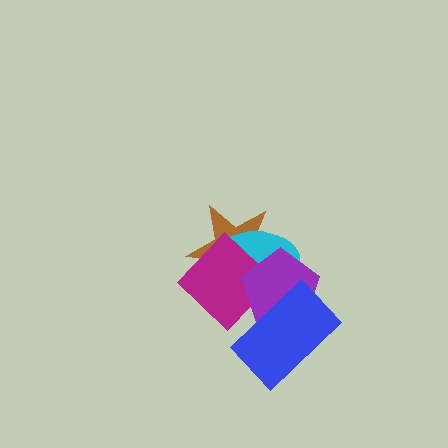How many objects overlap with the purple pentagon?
4 objects overlap with the purple pentagon.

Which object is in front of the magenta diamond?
The purple pentagon is in front of the magenta diamond.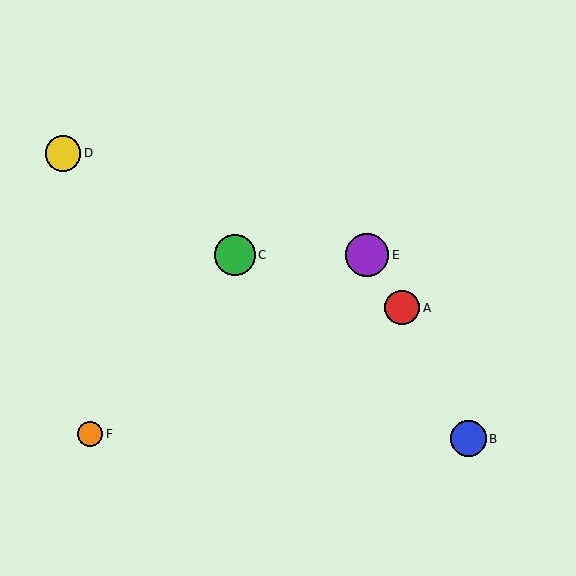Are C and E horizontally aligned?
Yes, both are at y≈255.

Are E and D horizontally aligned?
No, E is at y≈255 and D is at y≈153.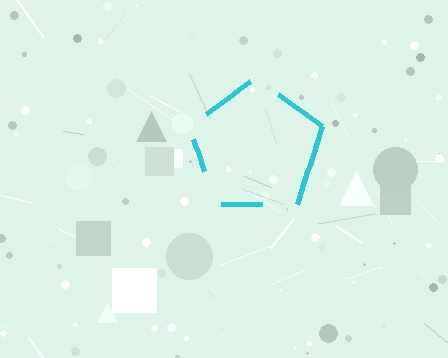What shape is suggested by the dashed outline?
The dashed outline suggests a pentagon.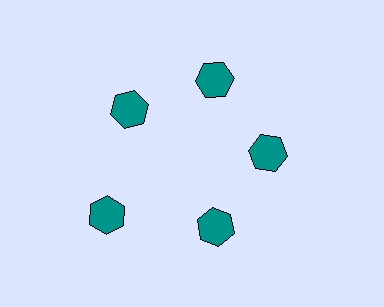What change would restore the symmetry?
The symmetry would be restored by moving it inward, back onto the ring so that all 5 hexagons sit at equal angles and equal distance from the center.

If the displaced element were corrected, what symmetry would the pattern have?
It would have 5-fold rotational symmetry — the pattern would map onto itself every 72 degrees.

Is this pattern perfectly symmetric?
No. The 5 teal hexagons are arranged in a ring, but one element near the 8 o'clock position is pushed outward from the center, breaking the 5-fold rotational symmetry.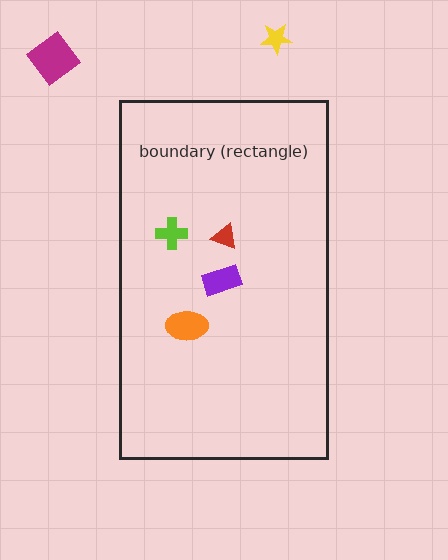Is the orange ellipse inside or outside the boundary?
Inside.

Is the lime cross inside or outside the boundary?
Inside.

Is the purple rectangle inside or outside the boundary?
Inside.